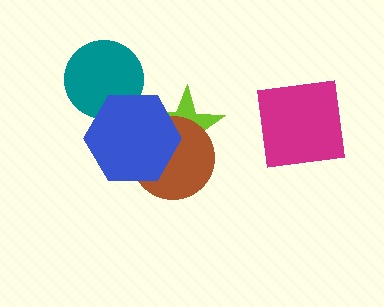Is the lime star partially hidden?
Yes, it is partially covered by another shape.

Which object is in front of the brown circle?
The blue hexagon is in front of the brown circle.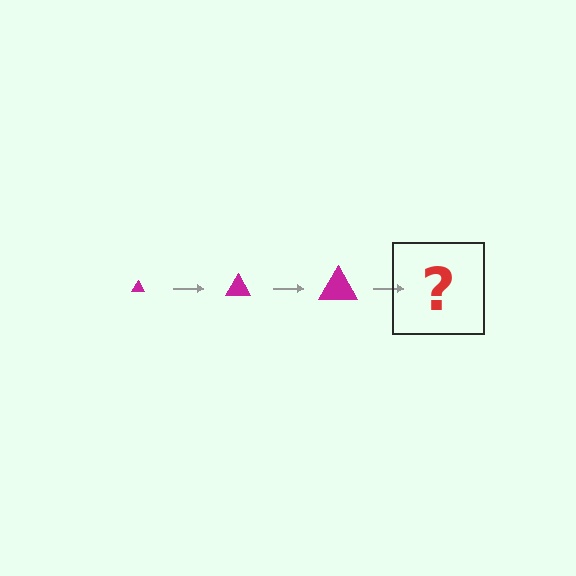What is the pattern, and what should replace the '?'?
The pattern is that the triangle gets progressively larger each step. The '?' should be a magenta triangle, larger than the previous one.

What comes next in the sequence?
The next element should be a magenta triangle, larger than the previous one.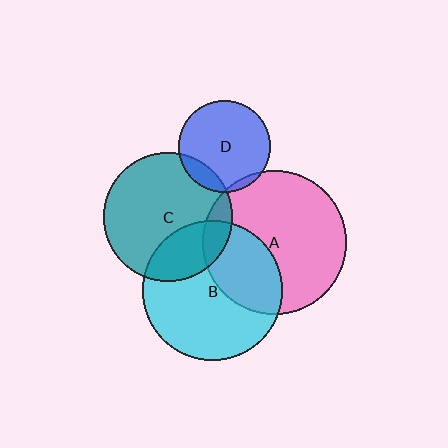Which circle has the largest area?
Circle A (pink).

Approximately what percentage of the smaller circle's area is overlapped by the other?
Approximately 5%.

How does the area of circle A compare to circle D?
Approximately 2.5 times.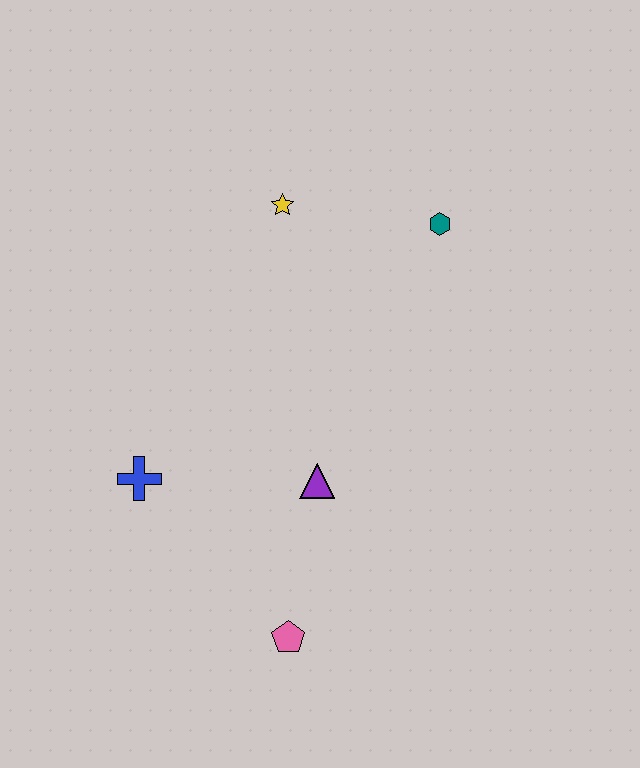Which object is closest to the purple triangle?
The pink pentagon is closest to the purple triangle.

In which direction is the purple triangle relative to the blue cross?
The purple triangle is to the right of the blue cross.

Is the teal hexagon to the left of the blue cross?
No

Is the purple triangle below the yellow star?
Yes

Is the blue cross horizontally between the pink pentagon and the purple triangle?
No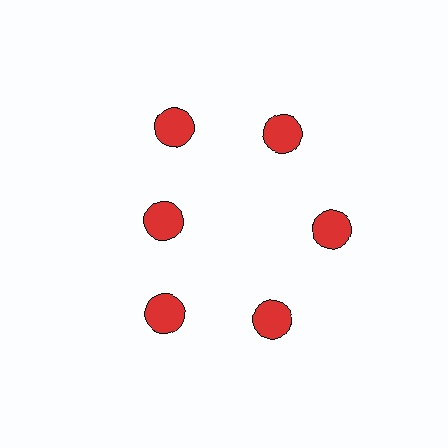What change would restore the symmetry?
The symmetry would be restored by moving it outward, back onto the ring so that all 6 circles sit at equal angles and equal distance from the center.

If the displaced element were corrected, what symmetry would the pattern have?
It would have 6-fold rotational symmetry — the pattern would map onto itself every 60 degrees.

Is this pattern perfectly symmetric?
No. The 6 red circles are arranged in a ring, but one element near the 9 o'clock position is pulled inward toward the center, breaking the 6-fold rotational symmetry.